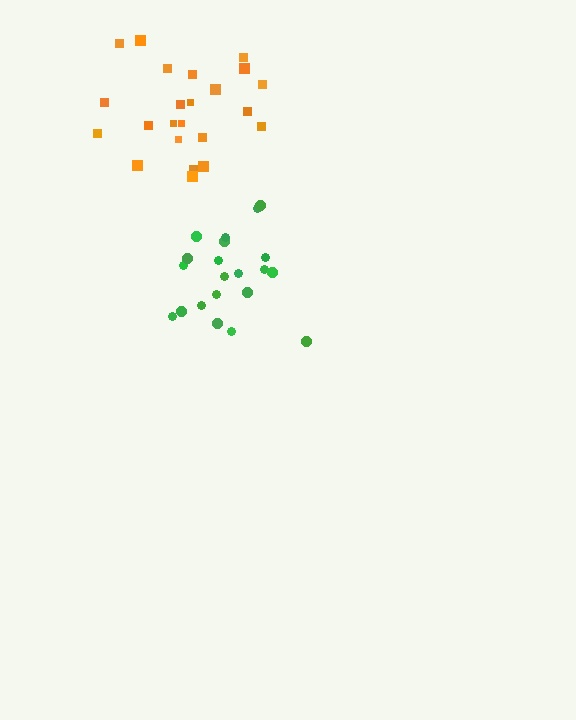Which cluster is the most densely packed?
Green.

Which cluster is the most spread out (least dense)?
Orange.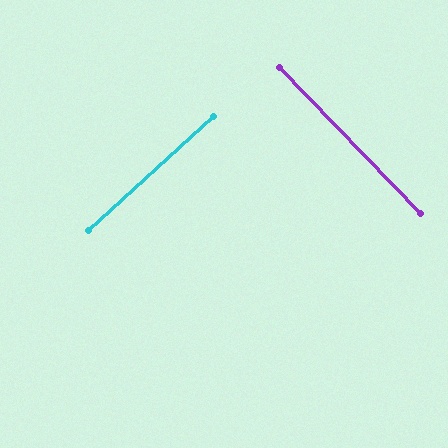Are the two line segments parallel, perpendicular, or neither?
Perpendicular — they meet at approximately 89°.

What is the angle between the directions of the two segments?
Approximately 89 degrees.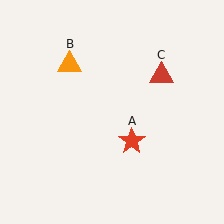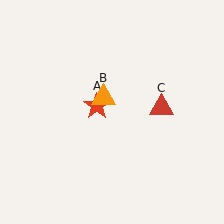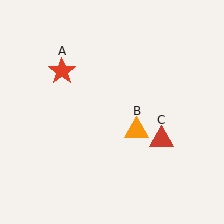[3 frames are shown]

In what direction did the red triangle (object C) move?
The red triangle (object C) moved down.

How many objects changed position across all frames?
3 objects changed position: red star (object A), orange triangle (object B), red triangle (object C).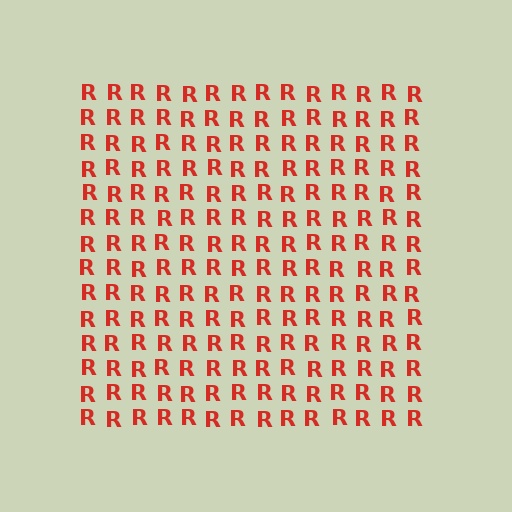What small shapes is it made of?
It is made of small letter R's.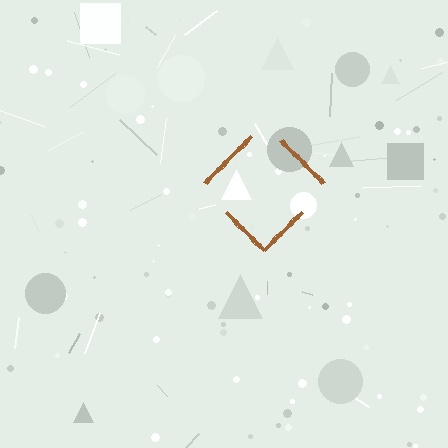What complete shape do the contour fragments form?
The contour fragments form a diamond.